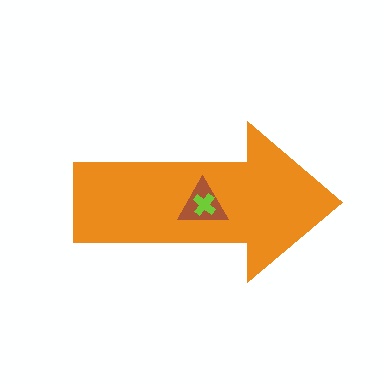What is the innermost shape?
The lime cross.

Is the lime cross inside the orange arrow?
Yes.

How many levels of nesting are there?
3.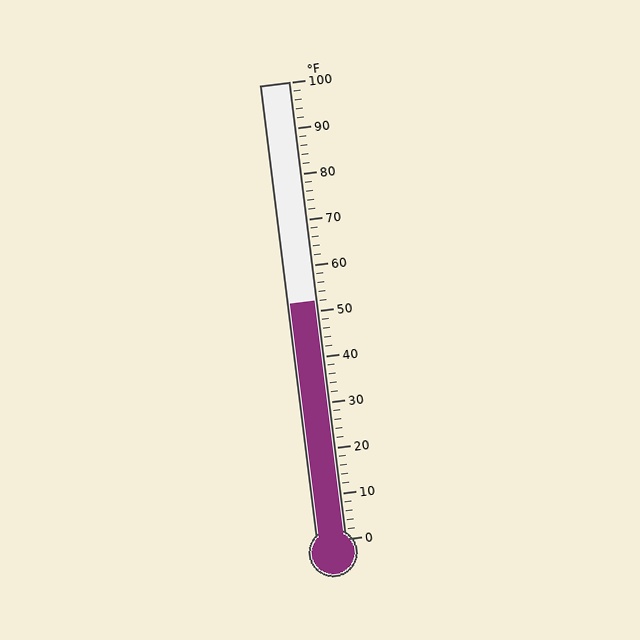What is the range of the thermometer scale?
The thermometer scale ranges from 0°F to 100°F.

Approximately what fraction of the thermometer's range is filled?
The thermometer is filled to approximately 50% of its range.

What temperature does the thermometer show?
The thermometer shows approximately 52°F.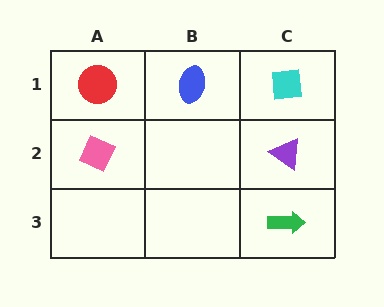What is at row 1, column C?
A cyan square.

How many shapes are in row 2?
2 shapes.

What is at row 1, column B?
A blue ellipse.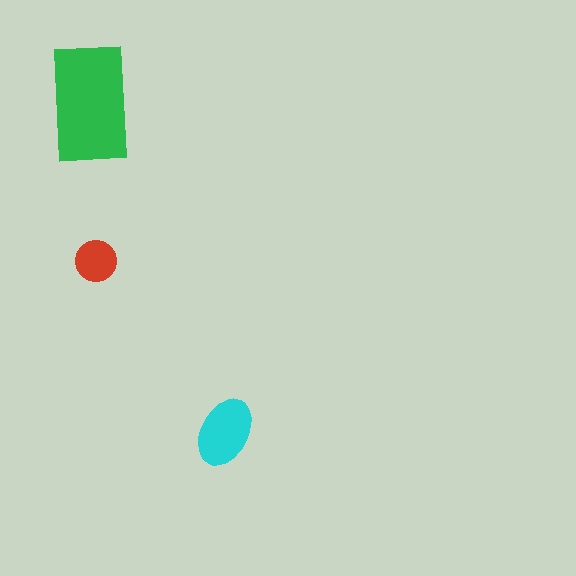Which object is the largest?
The green rectangle.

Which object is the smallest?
The red circle.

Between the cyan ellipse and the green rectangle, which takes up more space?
The green rectangle.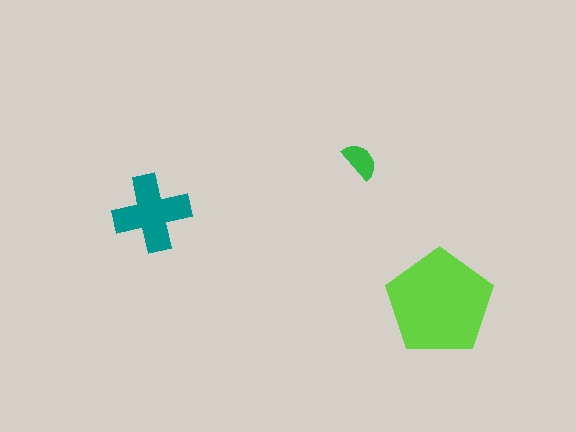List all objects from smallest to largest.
The green semicircle, the teal cross, the lime pentagon.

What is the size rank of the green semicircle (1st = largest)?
3rd.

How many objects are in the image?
There are 3 objects in the image.